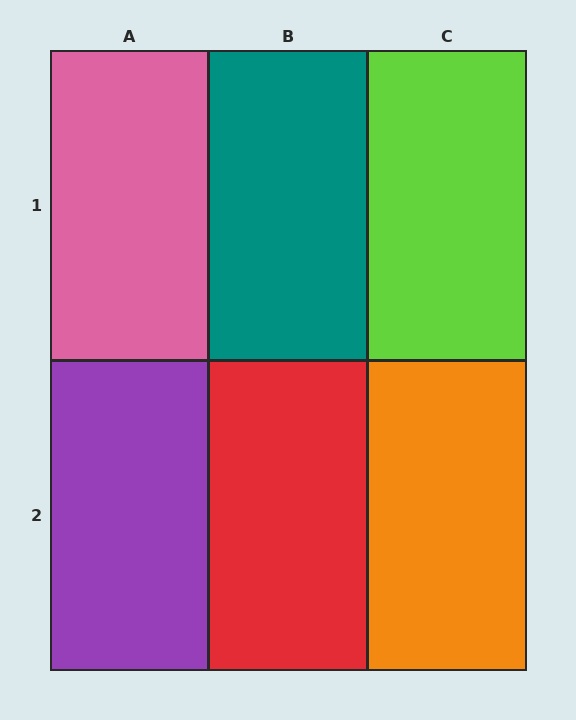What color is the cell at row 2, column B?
Red.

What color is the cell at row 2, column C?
Orange.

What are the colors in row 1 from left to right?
Pink, teal, lime.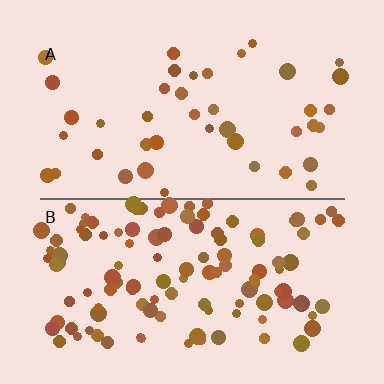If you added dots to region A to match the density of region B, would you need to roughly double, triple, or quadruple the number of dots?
Approximately triple.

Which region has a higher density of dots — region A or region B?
B (the bottom).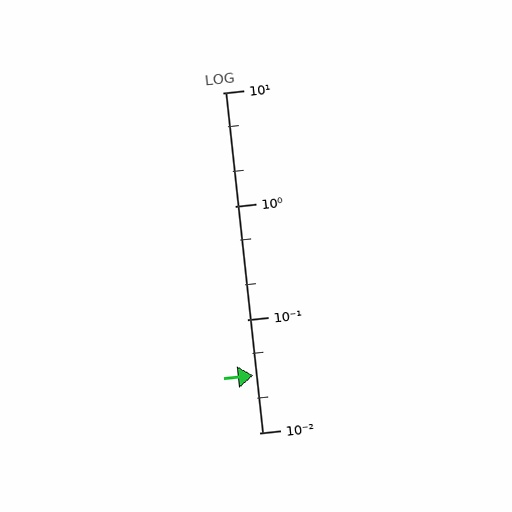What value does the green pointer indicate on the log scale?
The pointer indicates approximately 0.032.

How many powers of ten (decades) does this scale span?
The scale spans 3 decades, from 0.01 to 10.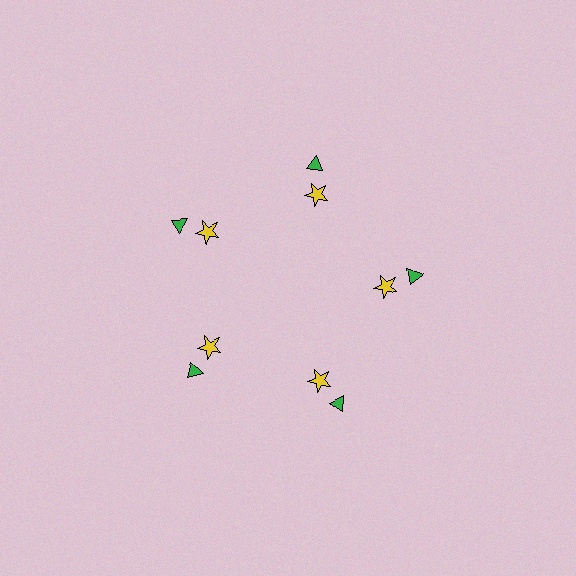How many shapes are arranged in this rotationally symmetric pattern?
There are 10 shapes, arranged in 5 groups of 2.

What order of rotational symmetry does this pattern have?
This pattern has 5-fold rotational symmetry.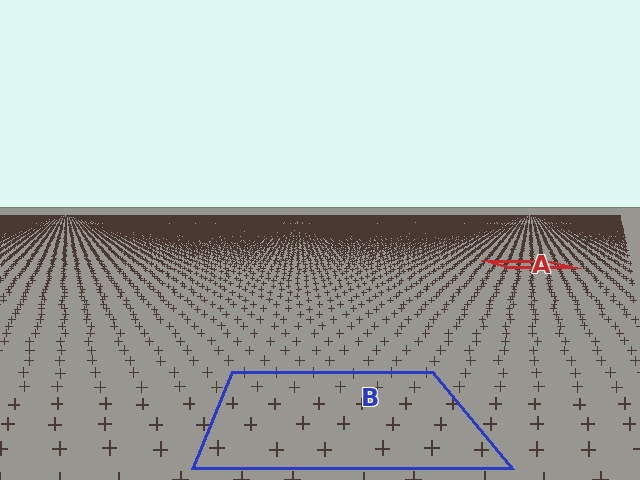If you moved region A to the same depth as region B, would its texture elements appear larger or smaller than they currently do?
They would appear larger. At a closer depth, the same texture elements are projected at a bigger on-screen size.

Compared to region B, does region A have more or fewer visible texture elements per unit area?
Region A has more texture elements per unit area — they are packed more densely because it is farther away.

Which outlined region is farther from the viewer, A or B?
Region A is farther from the viewer — the texture elements inside it appear smaller and more densely packed.